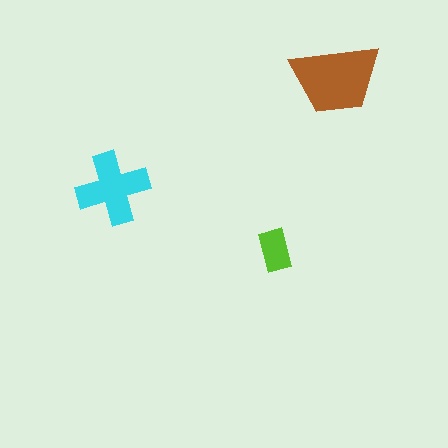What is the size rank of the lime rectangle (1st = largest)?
3rd.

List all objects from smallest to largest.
The lime rectangle, the cyan cross, the brown trapezoid.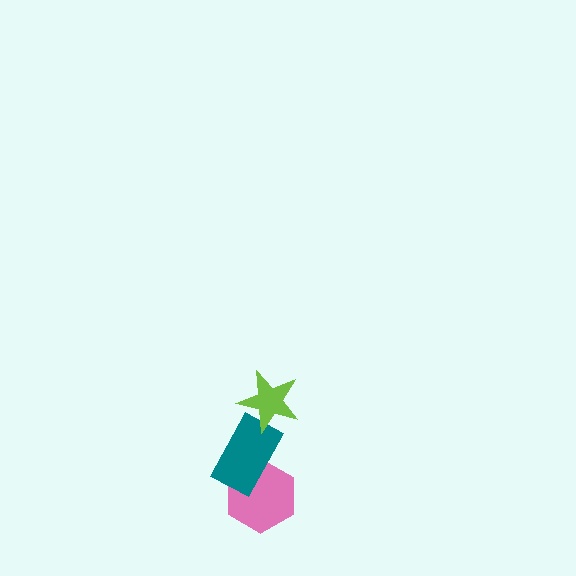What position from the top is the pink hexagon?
The pink hexagon is 3rd from the top.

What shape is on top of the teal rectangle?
The lime star is on top of the teal rectangle.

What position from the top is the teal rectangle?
The teal rectangle is 2nd from the top.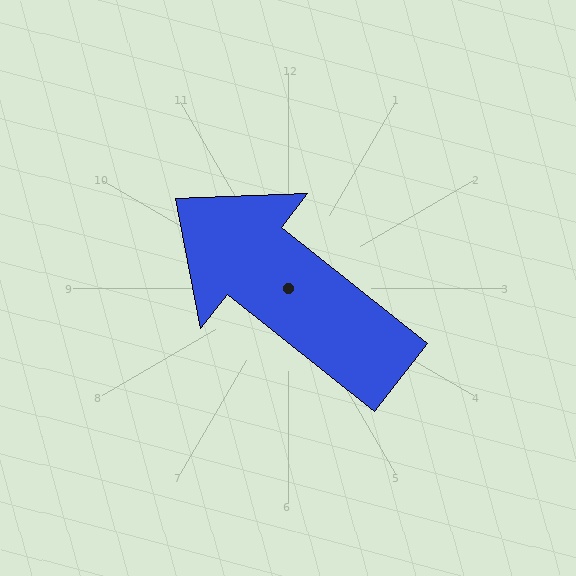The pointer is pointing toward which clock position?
Roughly 10 o'clock.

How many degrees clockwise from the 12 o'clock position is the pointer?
Approximately 308 degrees.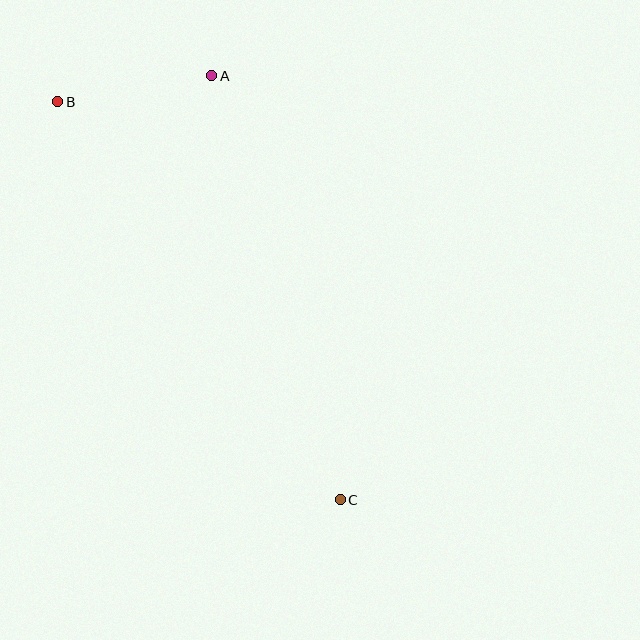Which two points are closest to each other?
Points A and B are closest to each other.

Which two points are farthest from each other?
Points B and C are farthest from each other.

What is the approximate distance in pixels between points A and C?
The distance between A and C is approximately 443 pixels.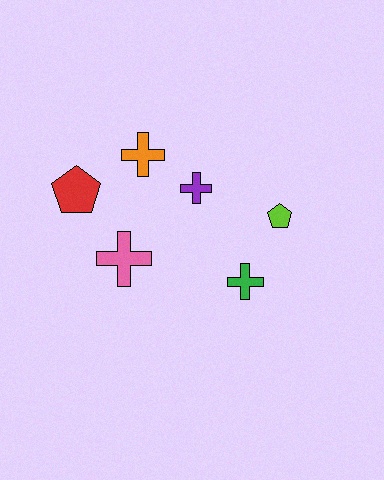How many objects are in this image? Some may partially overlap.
There are 6 objects.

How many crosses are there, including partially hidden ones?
There are 4 crosses.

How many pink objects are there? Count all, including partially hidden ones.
There is 1 pink object.